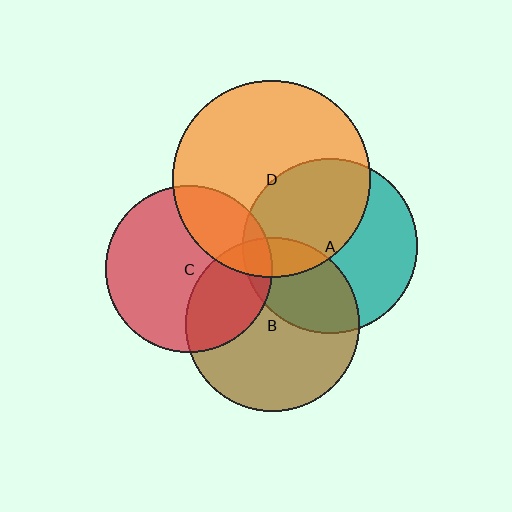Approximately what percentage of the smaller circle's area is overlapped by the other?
Approximately 35%.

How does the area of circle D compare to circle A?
Approximately 1.3 times.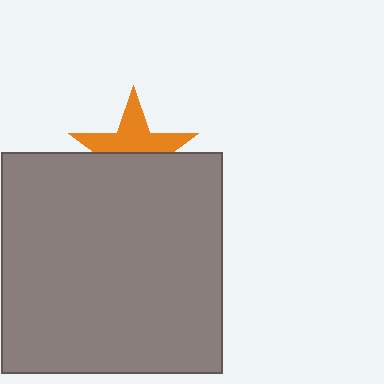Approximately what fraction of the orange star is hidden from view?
Roughly 51% of the orange star is hidden behind the gray square.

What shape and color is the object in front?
The object in front is a gray square.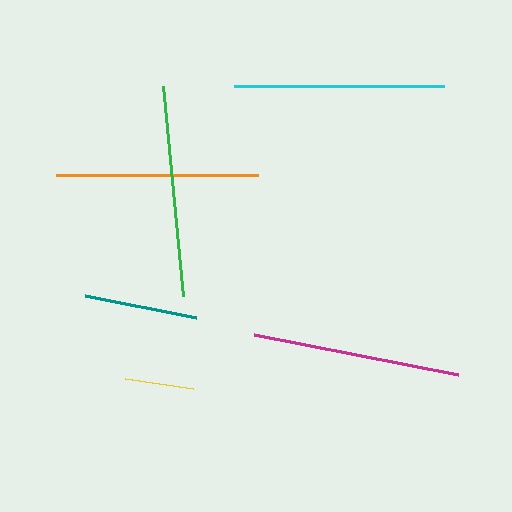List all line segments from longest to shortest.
From longest to shortest: green, cyan, magenta, orange, teal, yellow.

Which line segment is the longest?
The green line is the longest at approximately 211 pixels.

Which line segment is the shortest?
The yellow line is the shortest at approximately 68 pixels.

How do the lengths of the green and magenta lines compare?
The green and magenta lines are approximately the same length.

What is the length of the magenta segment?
The magenta segment is approximately 208 pixels long.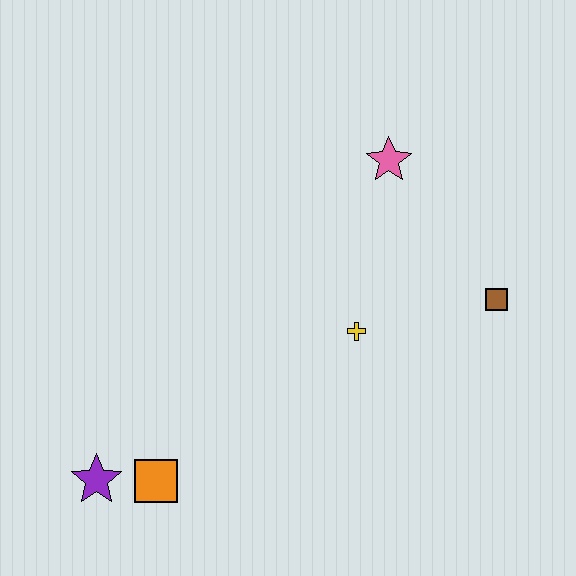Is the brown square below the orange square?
No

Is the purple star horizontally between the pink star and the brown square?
No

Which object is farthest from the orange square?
The pink star is farthest from the orange square.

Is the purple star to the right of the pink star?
No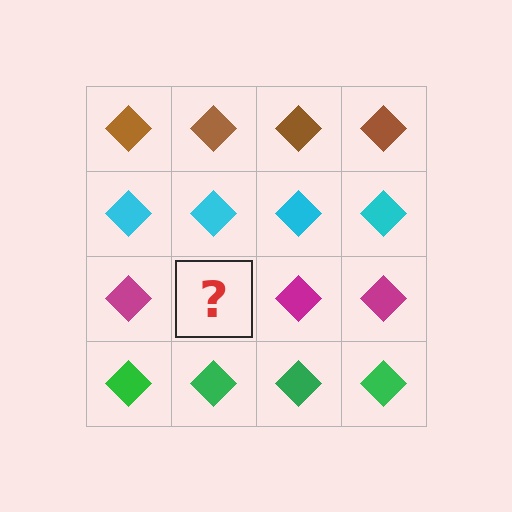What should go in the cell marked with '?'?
The missing cell should contain a magenta diamond.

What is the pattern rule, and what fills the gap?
The rule is that each row has a consistent color. The gap should be filled with a magenta diamond.